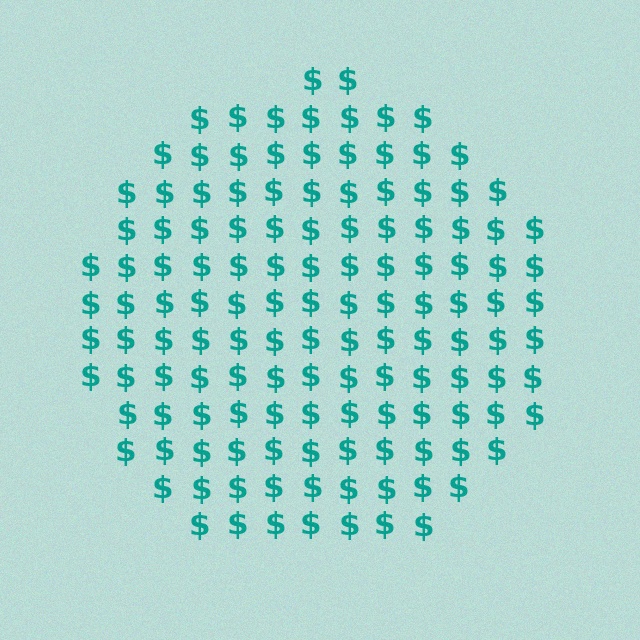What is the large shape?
The large shape is a circle.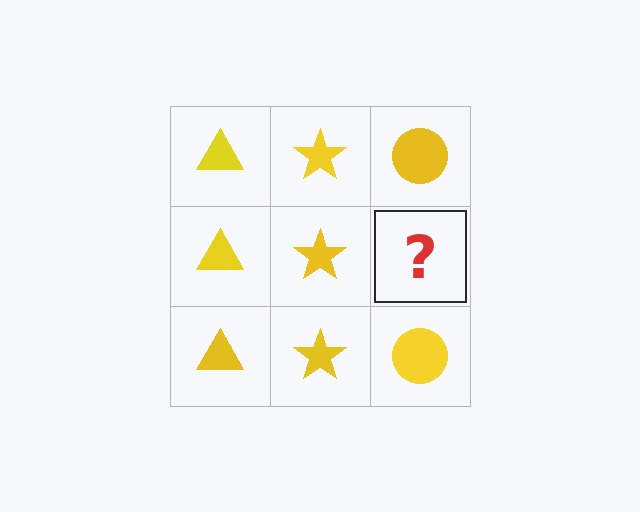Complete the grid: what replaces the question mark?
The question mark should be replaced with a yellow circle.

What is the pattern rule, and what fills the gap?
The rule is that each column has a consistent shape. The gap should be filled with a yellow circle.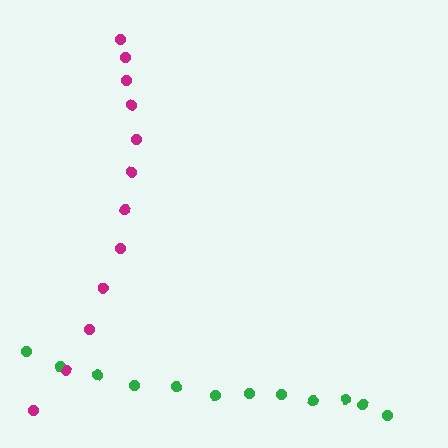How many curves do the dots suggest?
There are 2 distinct paths.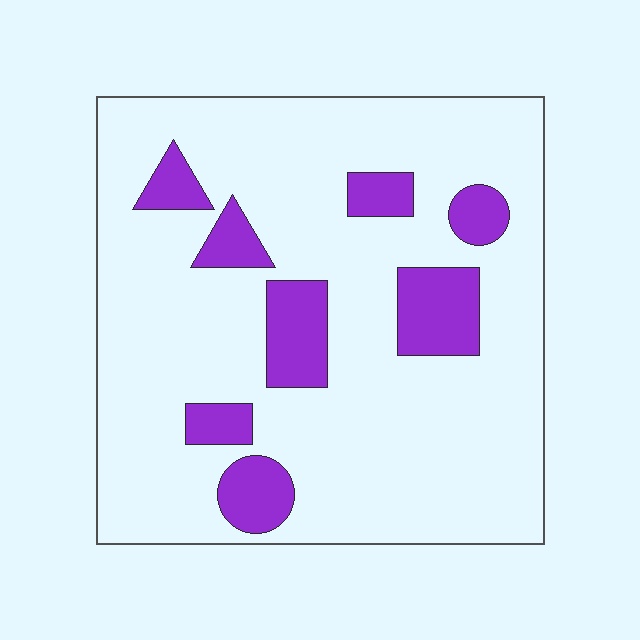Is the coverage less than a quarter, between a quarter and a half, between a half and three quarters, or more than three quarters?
Less than a quarter.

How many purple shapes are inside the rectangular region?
8.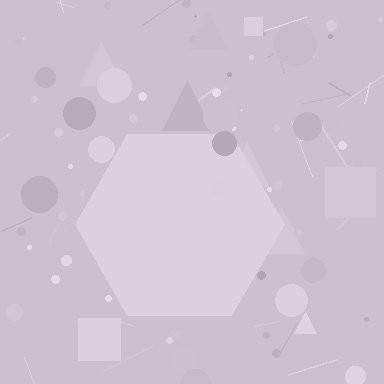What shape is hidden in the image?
A hexagon is hidden in the image.